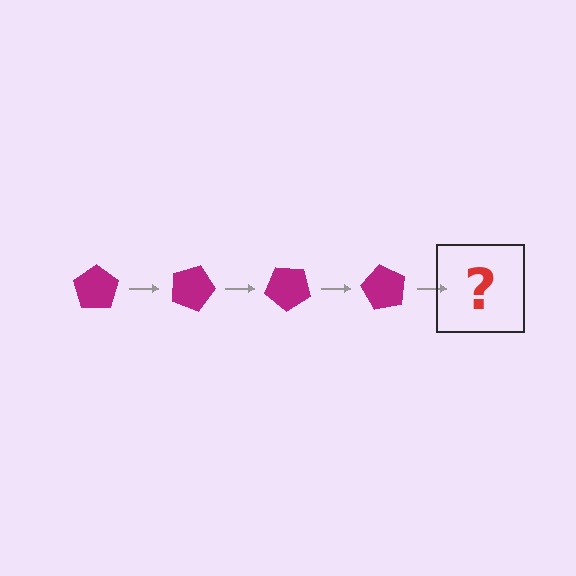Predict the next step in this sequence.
The next step is a magenta pentagon rotated 80 degrees.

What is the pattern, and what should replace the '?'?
The pattern is that the pentagon rotates 20 degrees each step. The '?' should be a magenta pentagon rotated 80 degrees.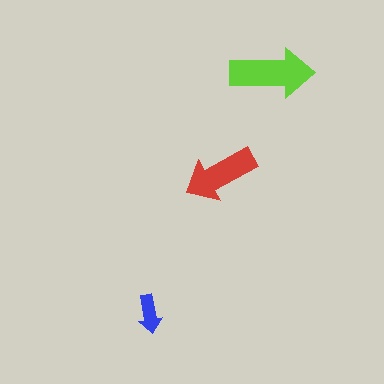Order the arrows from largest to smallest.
the lime one, the red one, the blue one.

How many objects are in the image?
There are 3 objects in the image.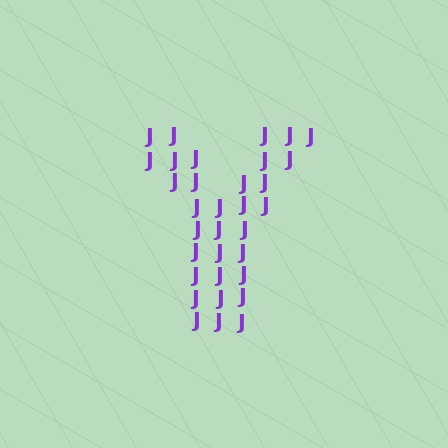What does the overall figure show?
The overall figure shows the letter Y.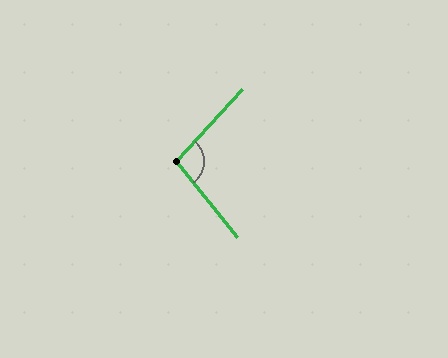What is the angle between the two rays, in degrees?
Approximately 100 degrees.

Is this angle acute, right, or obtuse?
It is obtuse.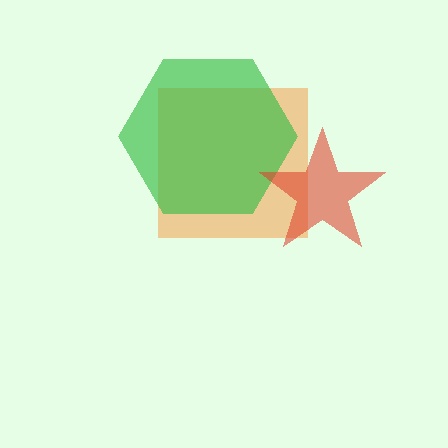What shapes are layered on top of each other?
The layered shapes are: an orange square, a green hexagon, a red star.